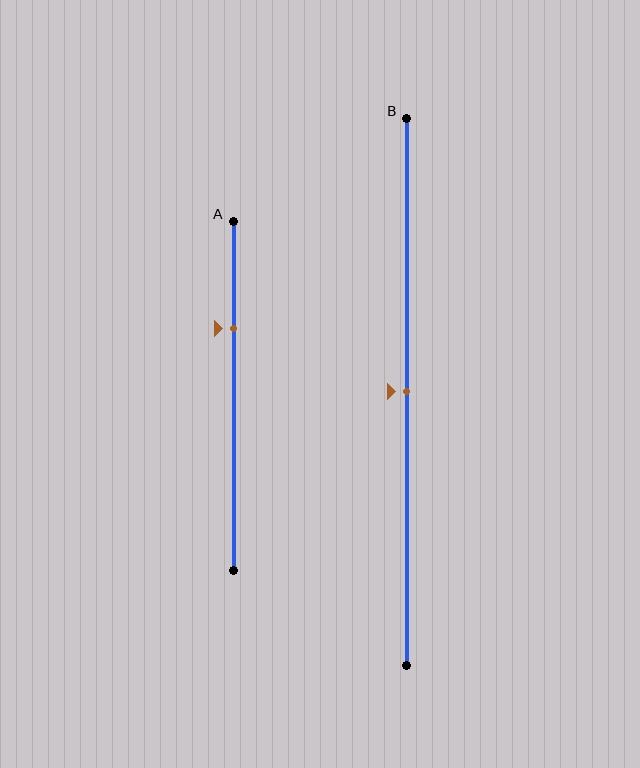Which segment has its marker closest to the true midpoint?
Segment B has its marker closest to the true midpoint.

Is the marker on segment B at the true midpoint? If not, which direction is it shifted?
Yes, the marker on segment B is at the true midpoint.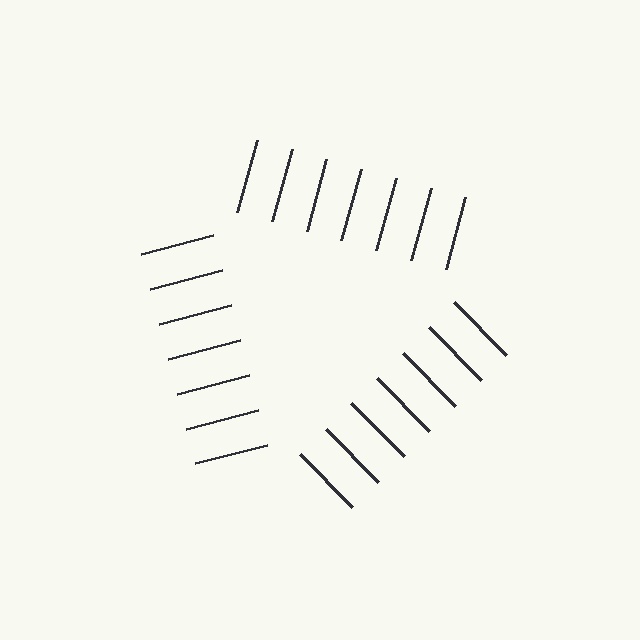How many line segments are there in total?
21 — 7 along each of the 3 edges.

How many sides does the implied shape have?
3 sides — the line-ends trace a triangle.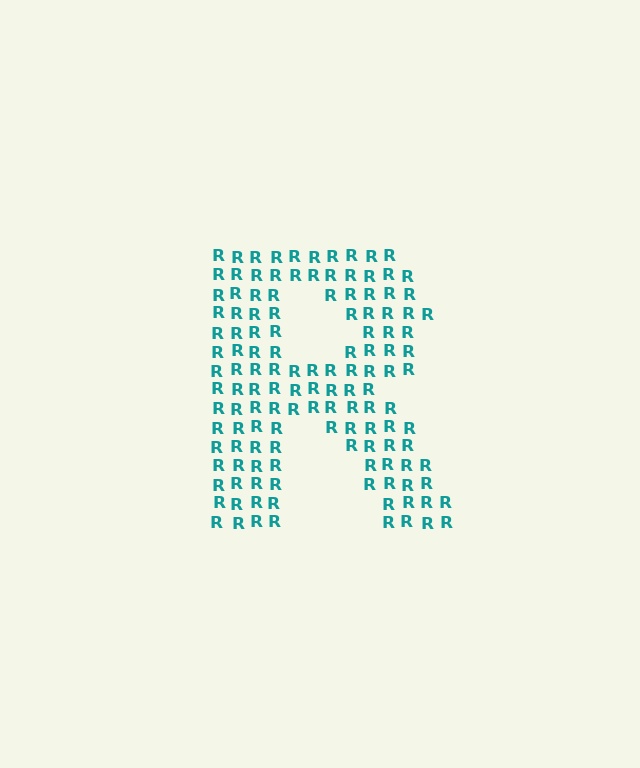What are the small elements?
The small elements are letter R's.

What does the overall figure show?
The overall figure shows the letter R.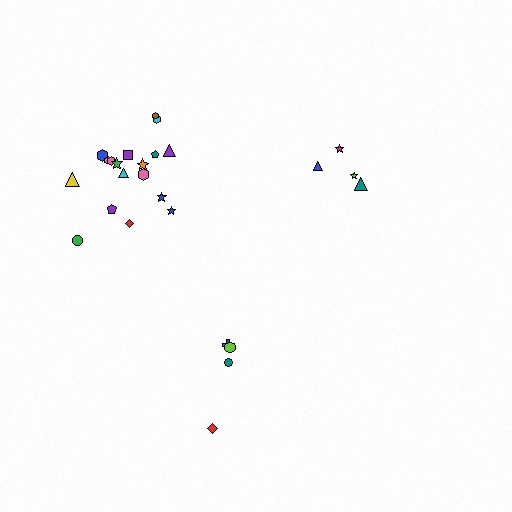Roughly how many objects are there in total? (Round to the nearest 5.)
Roughly 25 objects in total.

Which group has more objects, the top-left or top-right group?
The top-left group.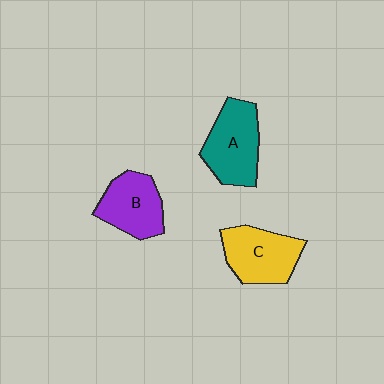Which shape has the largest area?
Shape A (teal).